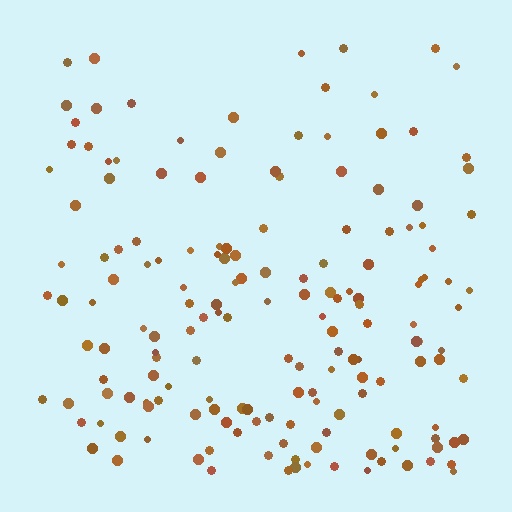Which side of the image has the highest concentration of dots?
The bottom.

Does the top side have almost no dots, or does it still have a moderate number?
Still a moderate number, just noticeably fewer than the bottom.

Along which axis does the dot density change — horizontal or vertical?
Vertical.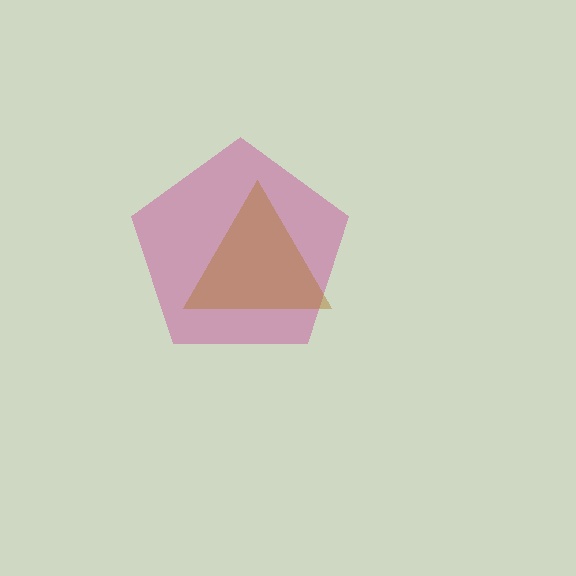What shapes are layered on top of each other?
The layered shapes are: a magenta pentagon, a brown triangle.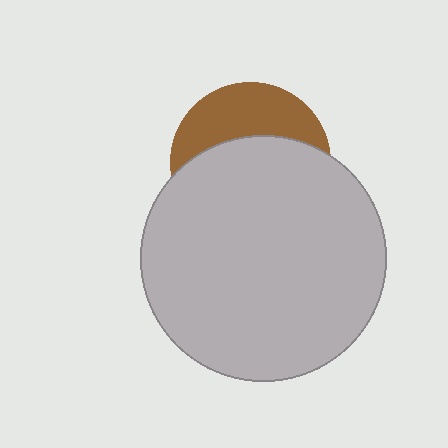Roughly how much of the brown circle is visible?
A small part of it is visible (roughly 36%).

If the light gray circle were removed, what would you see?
You would see the complete brown circle.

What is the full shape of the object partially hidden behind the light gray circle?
The partially hidden object is a brown circle.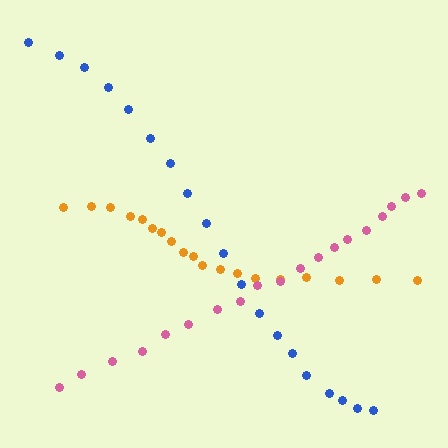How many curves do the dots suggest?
There are 3 distinct paths.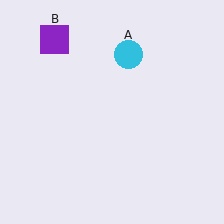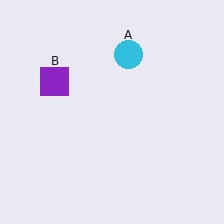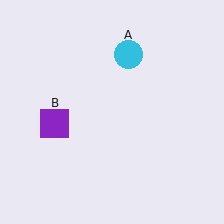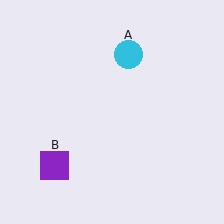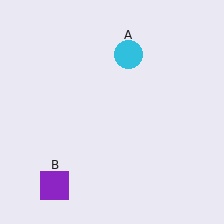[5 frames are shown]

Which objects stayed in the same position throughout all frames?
Cyan circle (object A) remained stationary.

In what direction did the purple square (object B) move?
The purple square (object B) moved down.